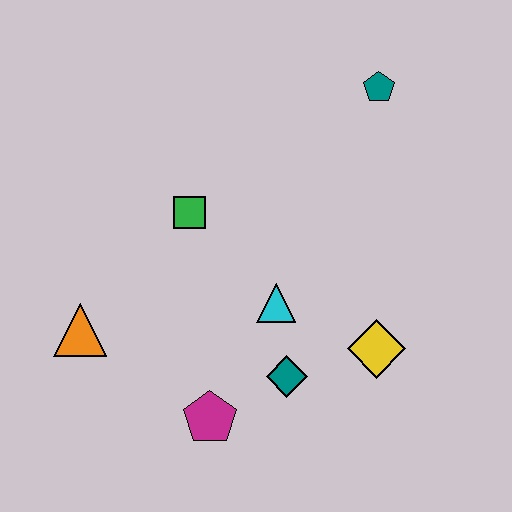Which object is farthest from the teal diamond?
The teal pentagon is farthest from the teal diamond.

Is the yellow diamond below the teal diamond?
No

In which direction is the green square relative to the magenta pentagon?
The green square is above the magenta pentagon.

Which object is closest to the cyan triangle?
The teal diamond is closest to the cyan triangle.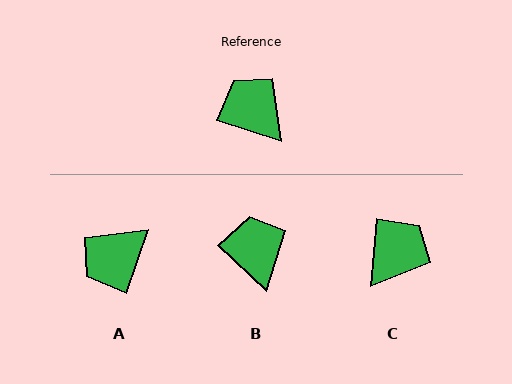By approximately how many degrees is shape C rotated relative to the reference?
Approximately 76 degrees clockwise.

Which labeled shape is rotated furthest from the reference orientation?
A, about 90 degrees away.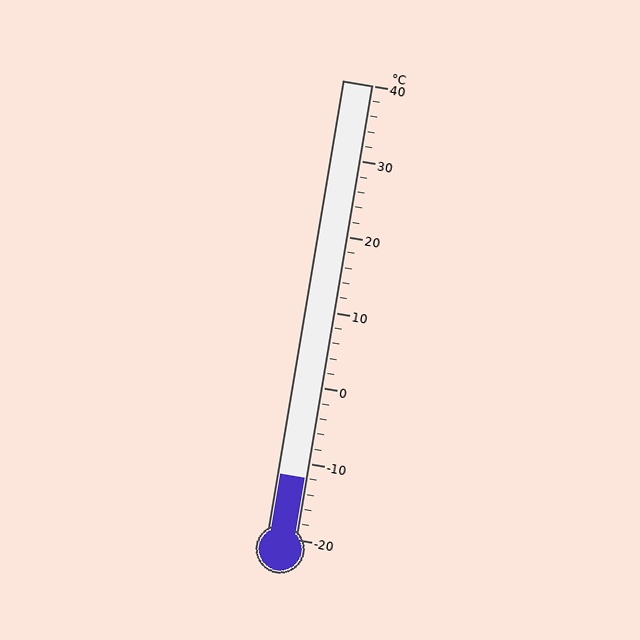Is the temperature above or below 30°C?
The temperature is below 30°C.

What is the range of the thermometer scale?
The thermometer scale ranges from -20°C to 40°C.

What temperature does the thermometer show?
The thermometer shows approximately -12°C.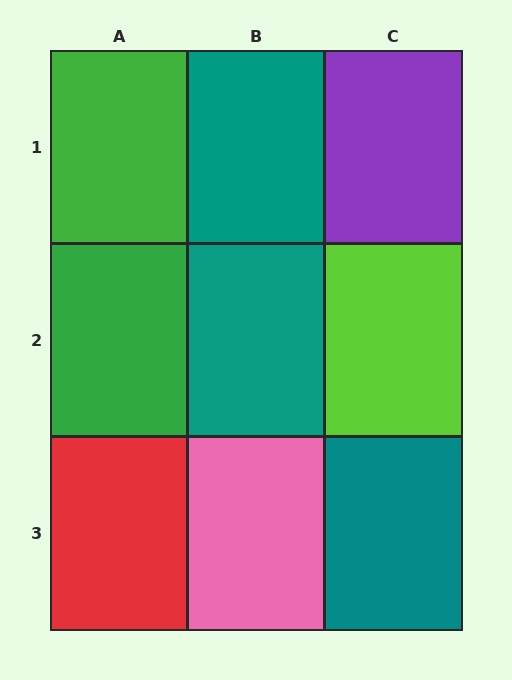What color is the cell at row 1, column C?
Purple.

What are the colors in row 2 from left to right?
Green, teal, lime.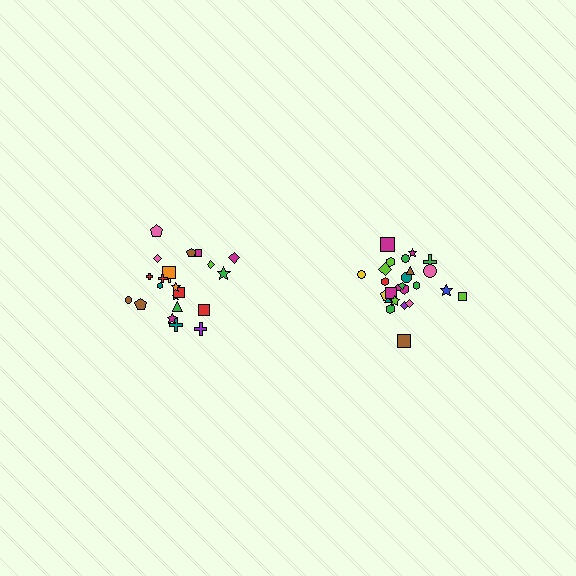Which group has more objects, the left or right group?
The right group.